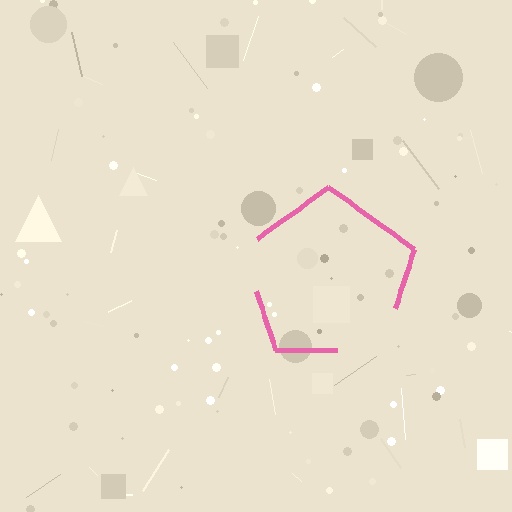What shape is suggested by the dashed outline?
The dashed outline suggests a pentagon.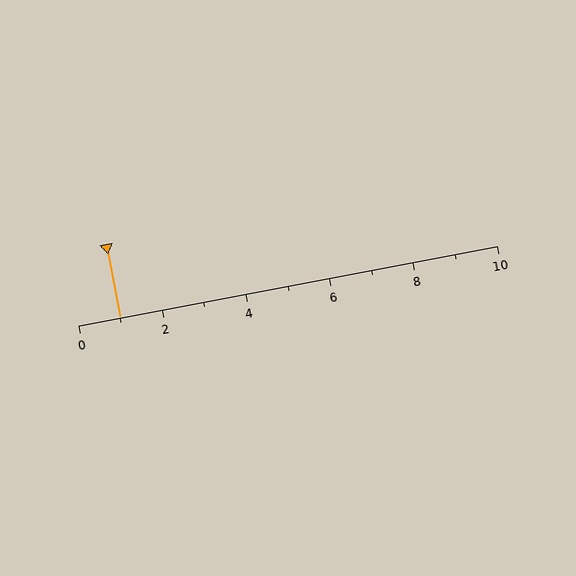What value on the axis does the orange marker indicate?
The marker indicates approximately 1.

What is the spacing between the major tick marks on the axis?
The major ticks are spaced 2 apart.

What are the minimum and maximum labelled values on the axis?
The axis runs from 0 to 10.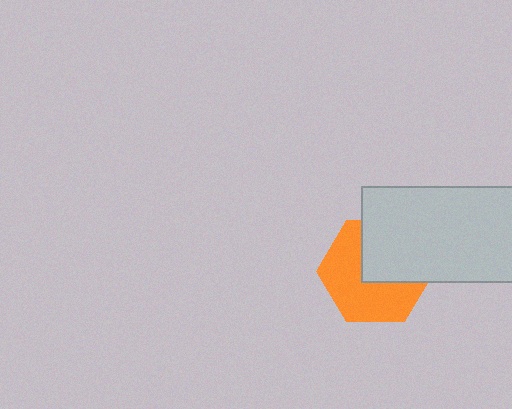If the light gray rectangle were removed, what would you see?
You would see the complete orange hexagon.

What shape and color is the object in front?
The object in front is a light gray rectangle.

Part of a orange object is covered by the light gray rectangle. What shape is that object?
It is a hexagon.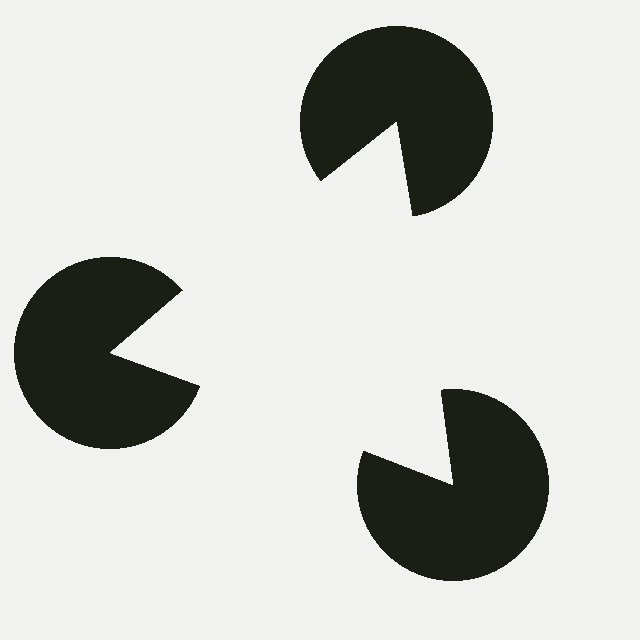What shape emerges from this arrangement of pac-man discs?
An illusory triangle — its edges are inferred from the aligned wedge cuts in the pac-man discs, not physically drawn.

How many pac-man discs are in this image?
There are 3 — one at each vertex of the illusory triangle.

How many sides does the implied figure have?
3 sides.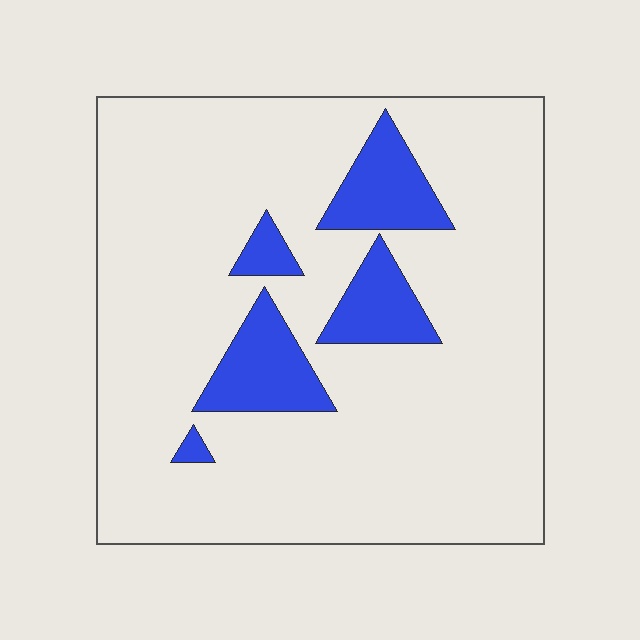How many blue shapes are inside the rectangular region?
5.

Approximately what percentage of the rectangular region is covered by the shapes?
Approximately 15%.